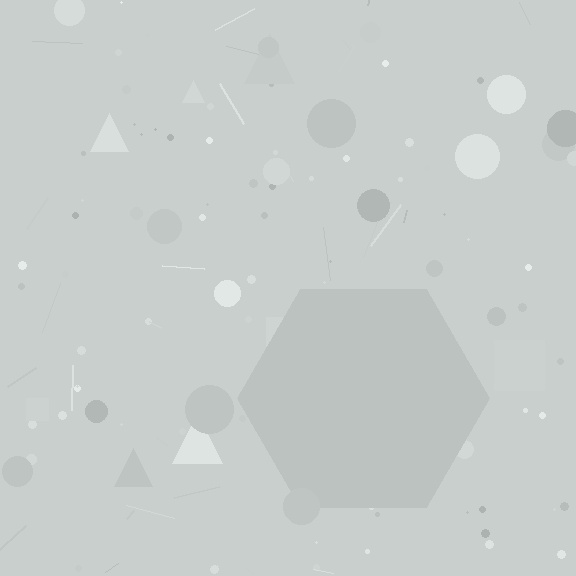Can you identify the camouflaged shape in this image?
The camouflaged shape is a hexagon.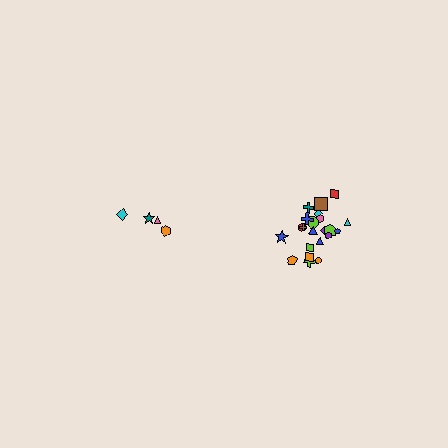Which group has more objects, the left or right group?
The right group.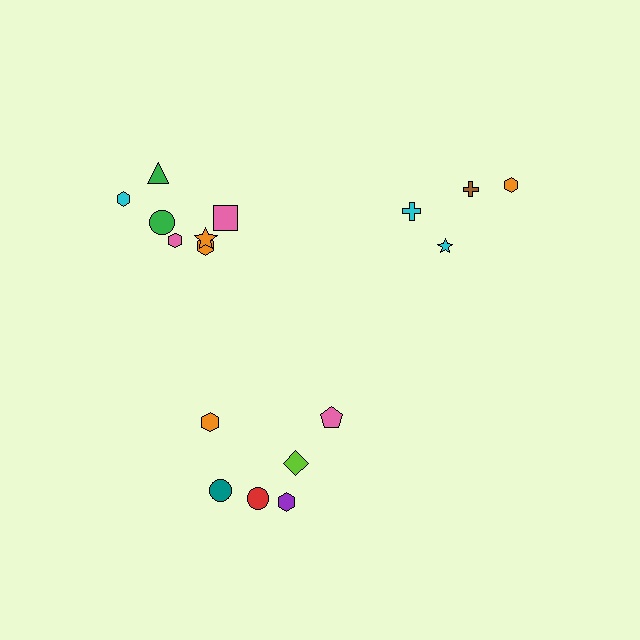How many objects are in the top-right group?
There are 4 objects.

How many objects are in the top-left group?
There are 7 objects.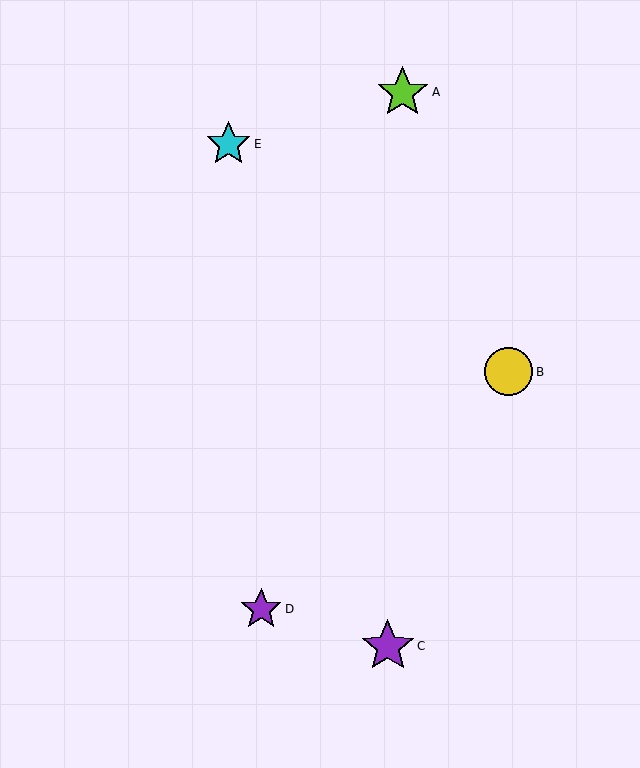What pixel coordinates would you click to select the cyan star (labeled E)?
Click at (228, 144) to select the cyan star E.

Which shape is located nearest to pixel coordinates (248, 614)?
The purple star (labeled D) at (261, 609) is nearest to that location.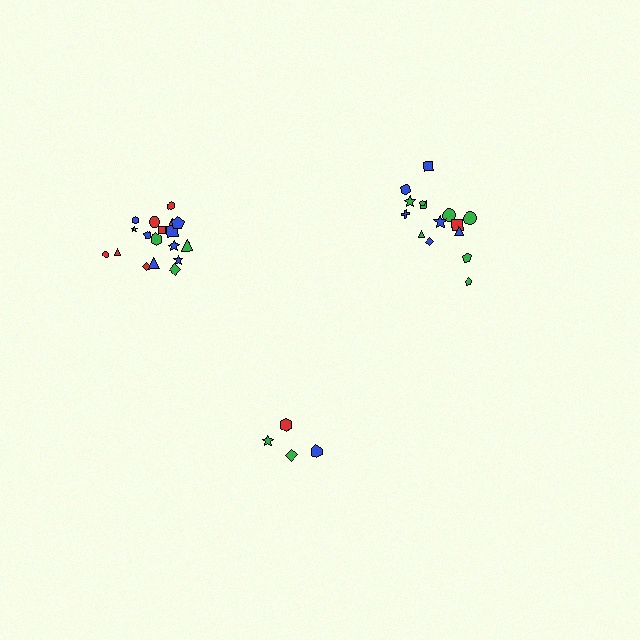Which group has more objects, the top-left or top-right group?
The top-left group.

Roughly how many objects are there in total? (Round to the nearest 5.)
Roughly 35 objects in total.